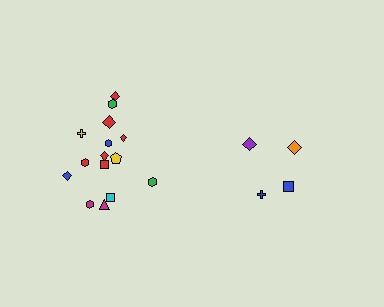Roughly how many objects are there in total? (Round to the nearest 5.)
Roughly 20 objects in total.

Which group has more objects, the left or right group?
The left group.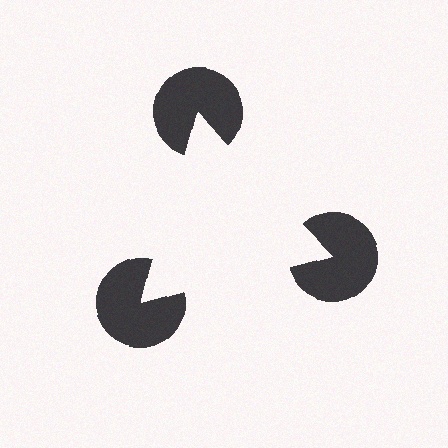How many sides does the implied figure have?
3 sides.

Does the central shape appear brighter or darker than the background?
It typically appears slightly brighter than the background, even though no actual brightness change is drawn.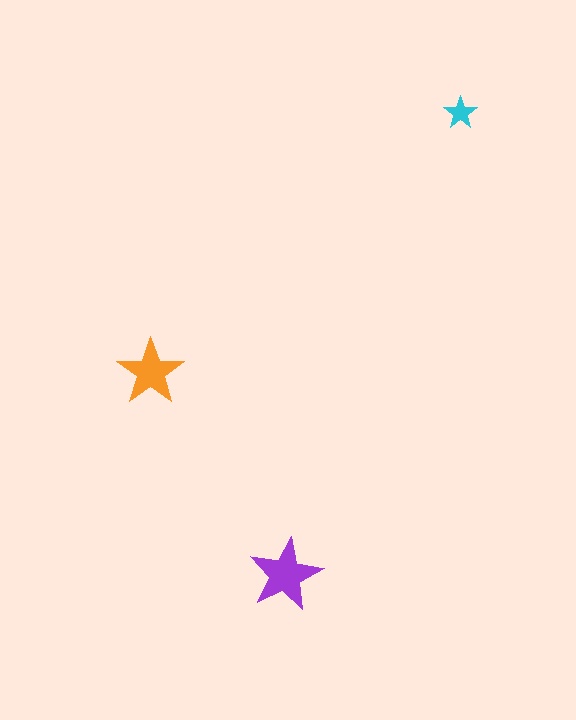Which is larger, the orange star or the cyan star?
The orange one.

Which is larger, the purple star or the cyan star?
The purple one.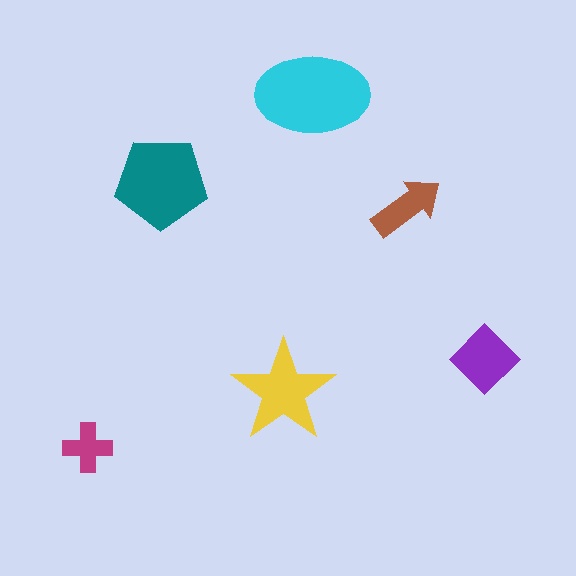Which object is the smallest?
The magenta cross.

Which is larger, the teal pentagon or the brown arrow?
The teal pentagon.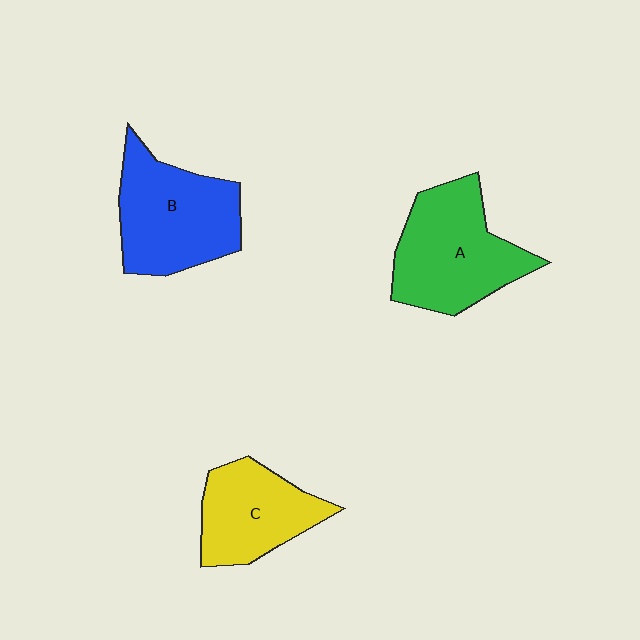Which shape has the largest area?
Shape A (green).